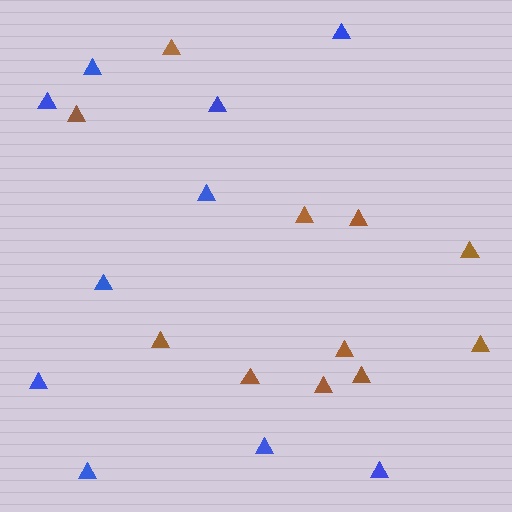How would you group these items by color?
There are 2 groups: one group of brown triangles (11) and one group of blue triangles (10).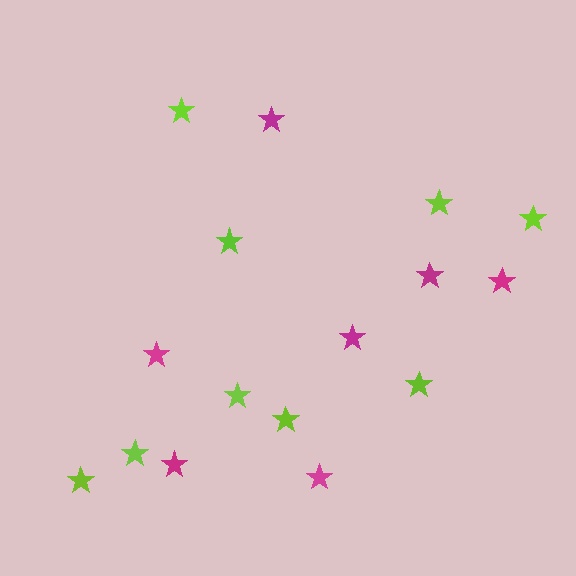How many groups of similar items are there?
There are 2 groups: one group of lime stars (9) and one group of magenta stars (7).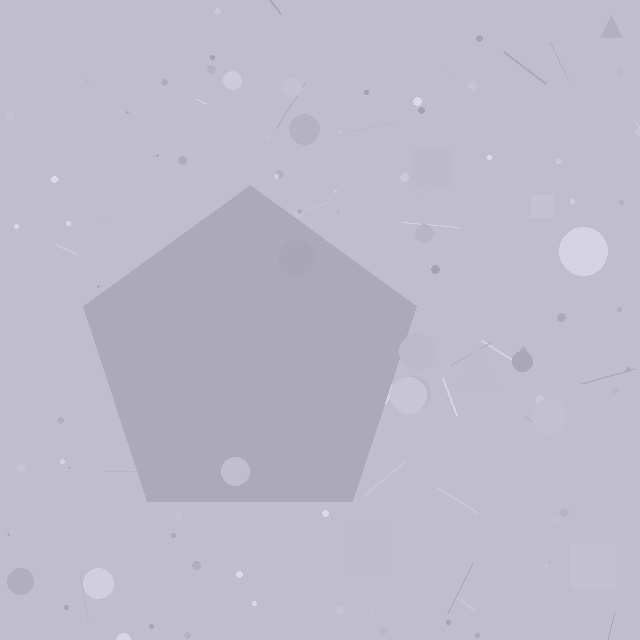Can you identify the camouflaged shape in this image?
The camouflaged shape is a pentagon.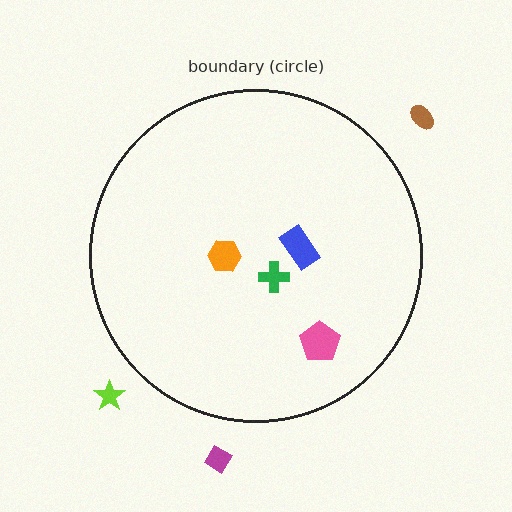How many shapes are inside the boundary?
4 inside, 3 outside.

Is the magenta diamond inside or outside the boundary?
Outside.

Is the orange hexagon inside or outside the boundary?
Inside.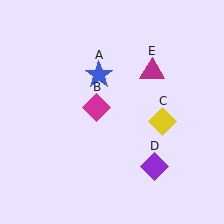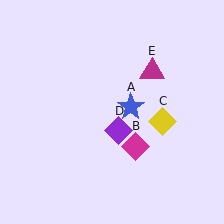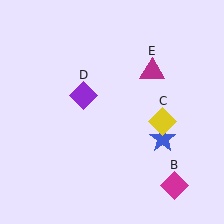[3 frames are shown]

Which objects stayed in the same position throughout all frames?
Yellow diamond (object C) and magenta triangle (object E) remained stationary.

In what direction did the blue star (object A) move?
The blue star (object A) moved down and to the right.